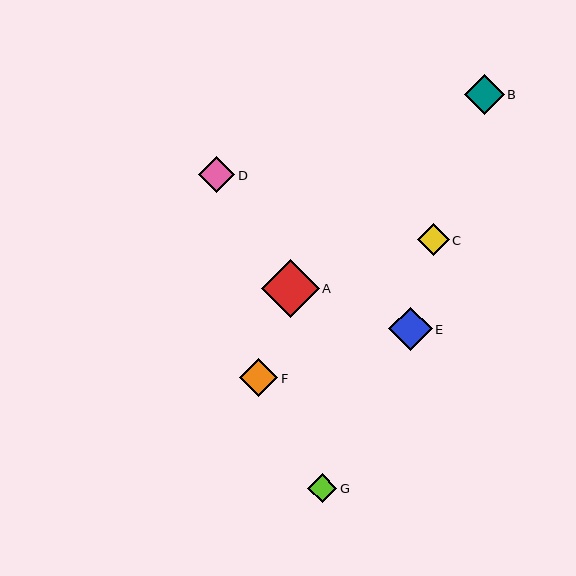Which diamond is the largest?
Diamond A is the largest with a size of approximately 58 pixels.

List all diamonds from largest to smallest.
From largest to smallest: A, E, B, F, D, C, G.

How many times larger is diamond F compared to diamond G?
Diamond F is approximately 1.3 times the size of diamond G.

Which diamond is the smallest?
Diamond G is the smallest with a size of approximately 29 pixels.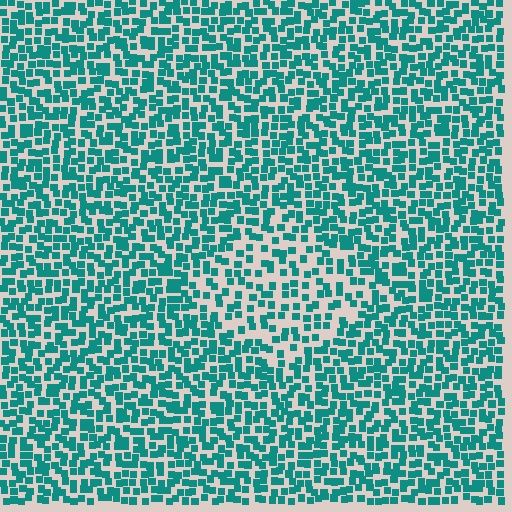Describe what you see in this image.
The image contains small teal elements arranged at two different densities. A diamond-shaped region is visible where the elements are less densely packed than the surrounding area.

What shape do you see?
I see a diamond.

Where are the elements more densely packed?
The elements are more densely packed outside the diamond boundary.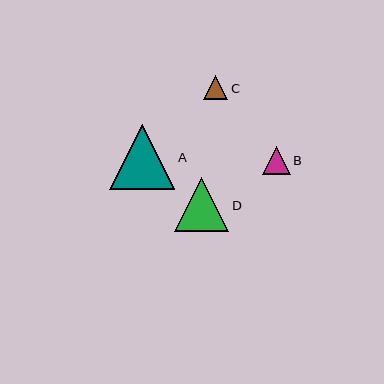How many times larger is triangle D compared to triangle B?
Triangle D is approximately 2.0 times the size of triangle B.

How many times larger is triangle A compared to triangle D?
Triangle A is approximately 1.2 times the size of triangle D.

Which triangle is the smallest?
Triangle C is the smallest with a size of approximately 24 pixels.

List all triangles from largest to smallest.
From largest to smallest: A, D, B, C.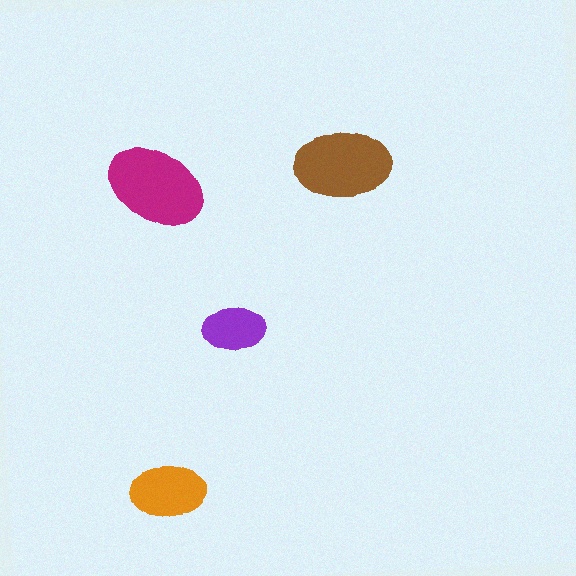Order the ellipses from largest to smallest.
the magenta one, the brown one, the orange one, the purple one.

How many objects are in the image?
There are 4 objects in the image.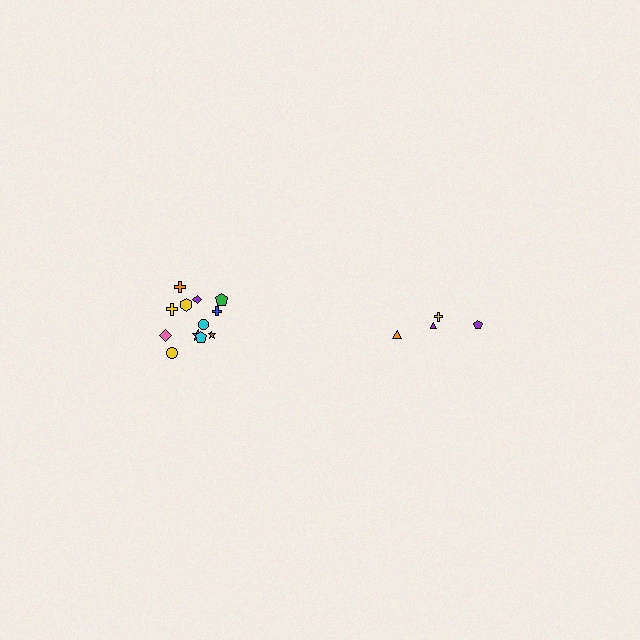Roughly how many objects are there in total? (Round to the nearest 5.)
Roughly 15 objects in total.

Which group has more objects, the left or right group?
The left group.